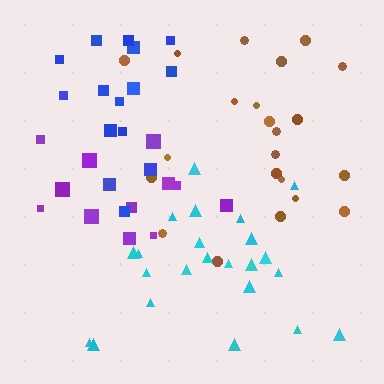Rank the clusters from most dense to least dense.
cyan, purple, brown, blue.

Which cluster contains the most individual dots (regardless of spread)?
Cyan (23).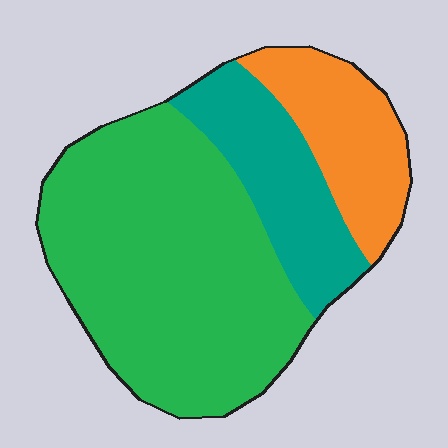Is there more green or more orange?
Green.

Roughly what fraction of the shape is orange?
Orange covers 19% of the shape.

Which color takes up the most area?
Green, at roughly 60%.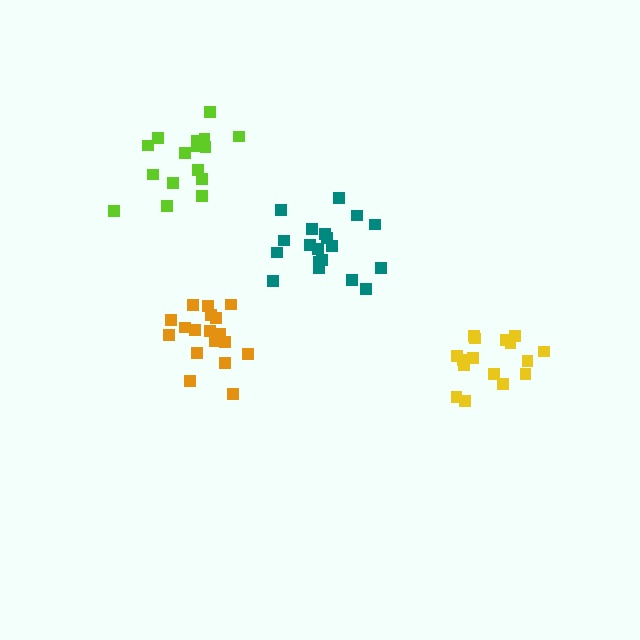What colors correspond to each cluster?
The clusters are colored: orange, yellow, teal, lime.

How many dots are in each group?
Group 1: 18 dots, Group 2: 17 dots, Group 3: 19 dots, Group 4: 16 dots (70 total).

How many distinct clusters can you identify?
There are 4 distinct clusters.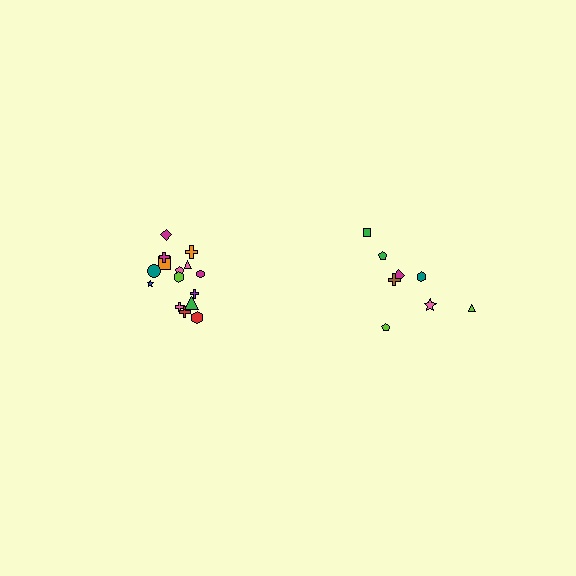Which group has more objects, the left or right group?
The left group.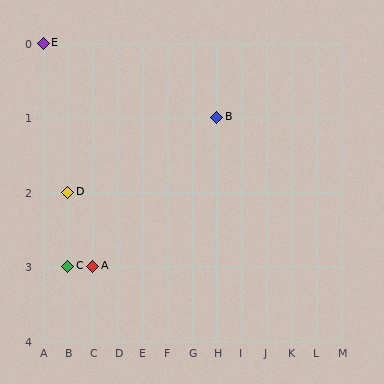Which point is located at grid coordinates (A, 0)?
Point E is at (A, 0).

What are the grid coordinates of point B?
Point B is at grid coordinates (H, 1).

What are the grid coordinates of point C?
Point C is at grid coordinates (B, 3).